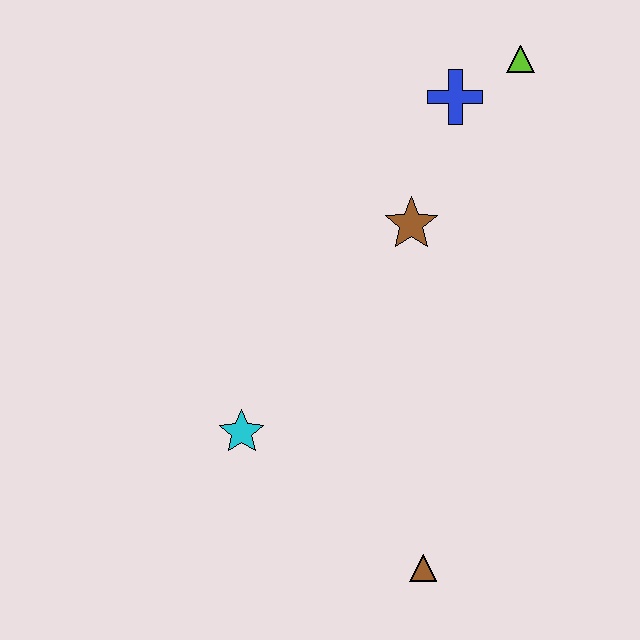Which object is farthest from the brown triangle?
The lime triangle is farthest from the brown triangle.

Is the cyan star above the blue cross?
No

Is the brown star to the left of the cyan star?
No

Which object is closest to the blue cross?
The lime triangle is closest to the blue cross.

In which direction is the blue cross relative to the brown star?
The blue cross is above the brown star.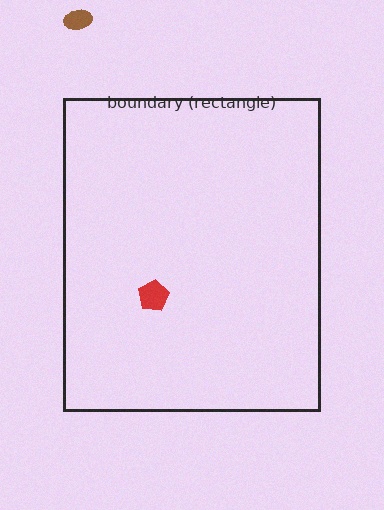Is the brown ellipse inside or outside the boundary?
Outside.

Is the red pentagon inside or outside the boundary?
Inside.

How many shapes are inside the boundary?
1 inside, 1 outside.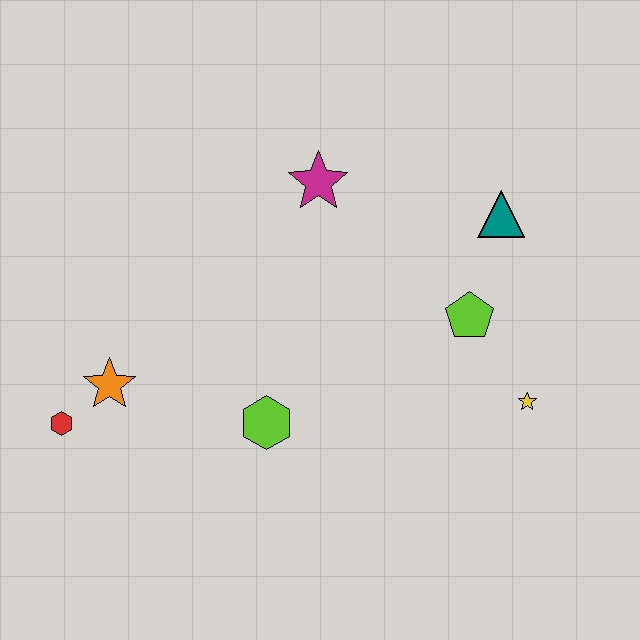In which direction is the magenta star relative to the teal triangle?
The magenta star is to the left of the teal triangle.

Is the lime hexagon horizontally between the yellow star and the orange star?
Yes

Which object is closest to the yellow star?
The lime pentagon is closest to the yellow star.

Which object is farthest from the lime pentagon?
The red hexagon is farthest from the lime pentagon.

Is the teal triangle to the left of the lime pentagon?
No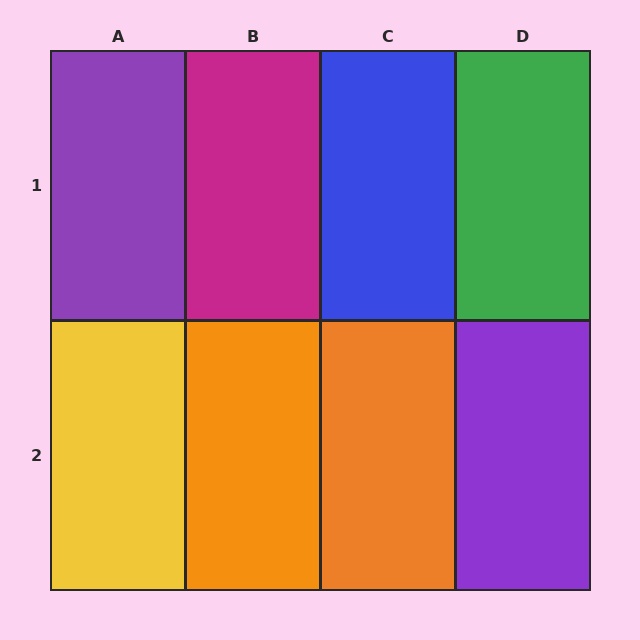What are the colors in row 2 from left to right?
Yellow, orange, orange, purple.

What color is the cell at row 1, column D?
Green.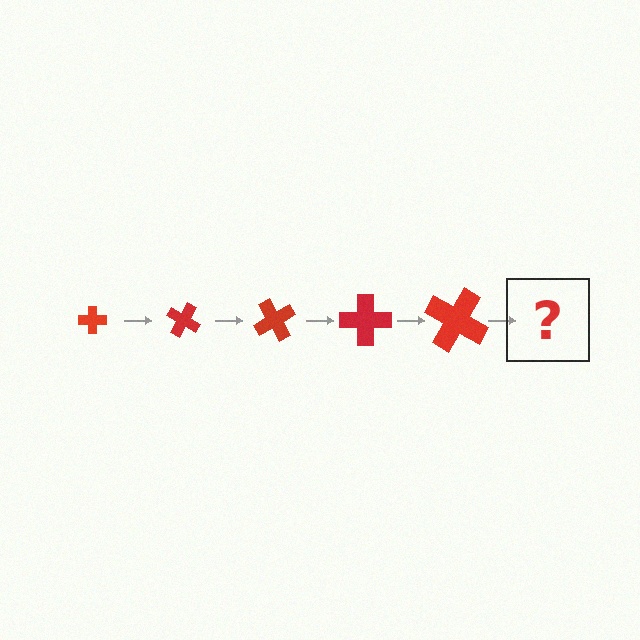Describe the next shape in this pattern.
It should be a cross, larger than the previous one and rotated 150 degrees from the start.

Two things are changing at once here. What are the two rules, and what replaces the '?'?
The two rules are that the cross grows larger each step and it rotates 30 degrees each step. The '?' should be a cross, larger than the previous one and rotated 150 degrees from the start.